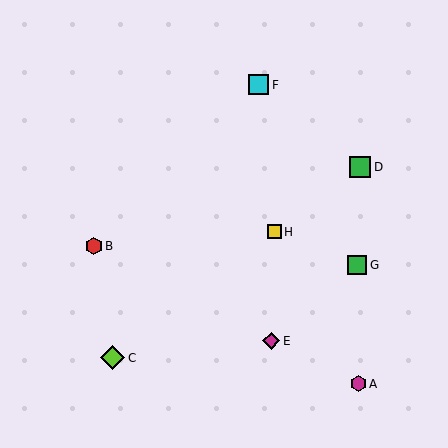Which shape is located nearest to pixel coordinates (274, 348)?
The magenta diamond (labeled E) at (271, 341) is nearest to that location.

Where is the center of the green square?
The center of the green square is at (360, 167).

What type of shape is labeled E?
Shape E is a magenta diamond.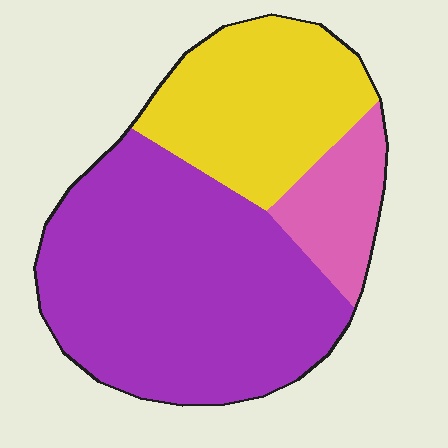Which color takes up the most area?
Purple, at roughly 60%.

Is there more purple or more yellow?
Purple.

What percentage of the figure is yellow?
Yellow takes up between a quarter and a half of the figure.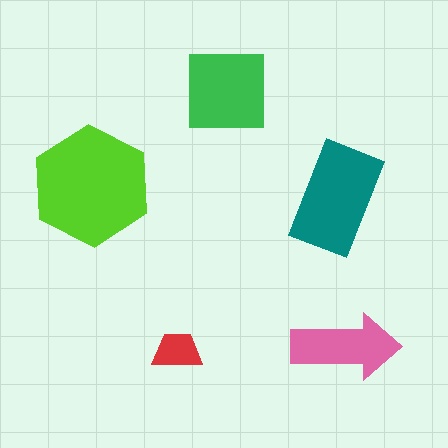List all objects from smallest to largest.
The red trapezoid, the pink arrow, the green square, the teal rectangle, the lime hexagon.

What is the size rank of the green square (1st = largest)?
3rd.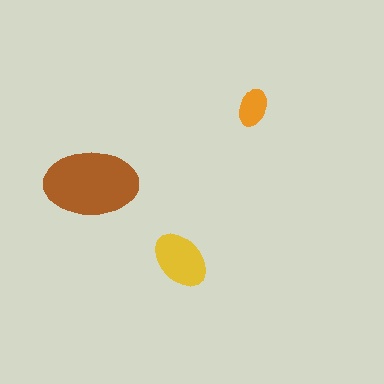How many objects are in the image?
There are 3 objects in the image.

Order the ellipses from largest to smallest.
the brown one, the yellow one, the orange one.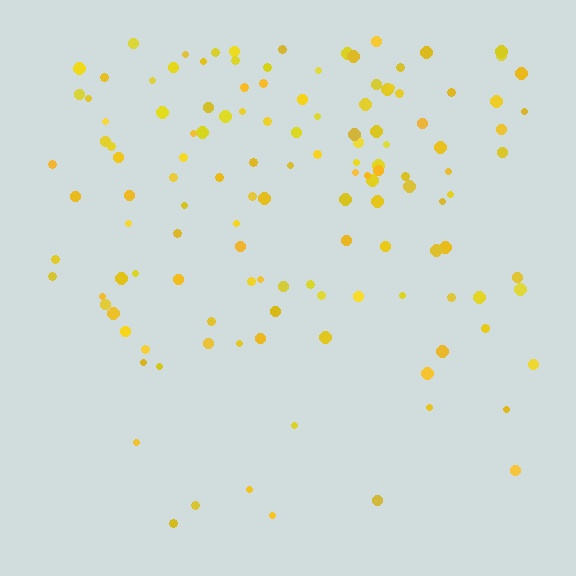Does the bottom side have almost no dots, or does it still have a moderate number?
Still a moderate number, just noticeably fewer than the top.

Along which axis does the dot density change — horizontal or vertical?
Vertical.